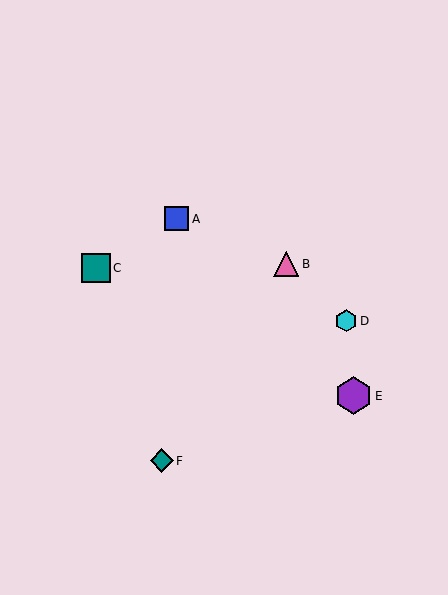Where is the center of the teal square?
The center of the teal square is at (96, 268).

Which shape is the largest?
The purple hexagon (labeled E) is the largest.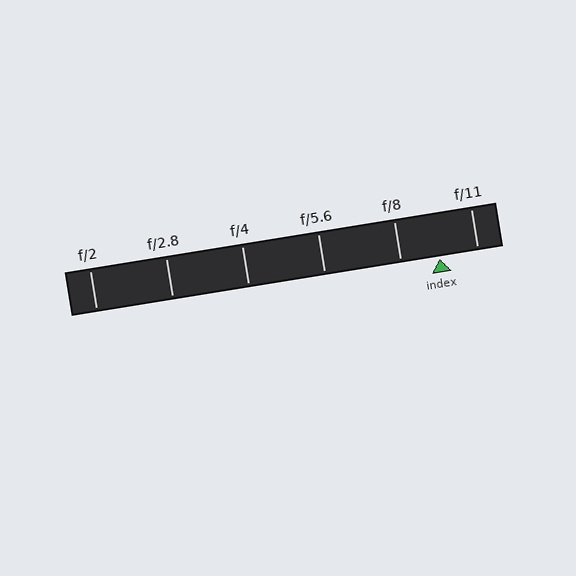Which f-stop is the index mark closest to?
The index mark is closest to f/11.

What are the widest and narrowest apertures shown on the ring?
The widest aperture shown is f/2 and the narrowest is f/11.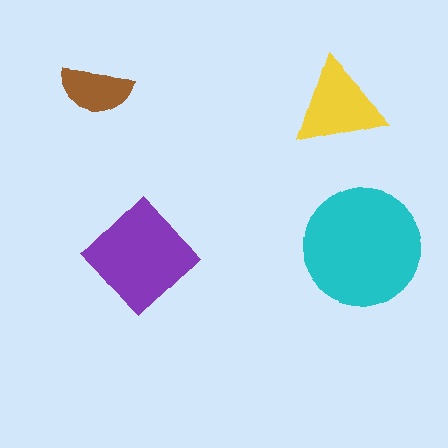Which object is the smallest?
The brown semicircle.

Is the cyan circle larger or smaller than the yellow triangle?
Larger.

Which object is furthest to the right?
The cyan circle is rightmost.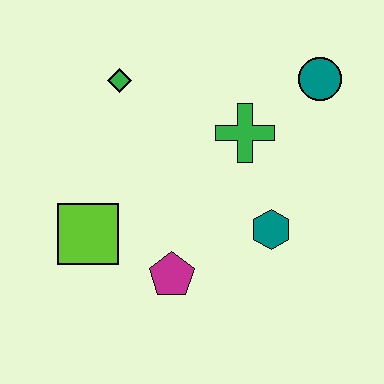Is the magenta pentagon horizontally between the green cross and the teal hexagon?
No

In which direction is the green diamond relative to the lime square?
The green diamond is above the lime square.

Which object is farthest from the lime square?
The teal circle is farthest from the lime square.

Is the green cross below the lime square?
No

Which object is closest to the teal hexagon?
The green cross is closest to the teal hexagon.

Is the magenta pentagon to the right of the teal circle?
No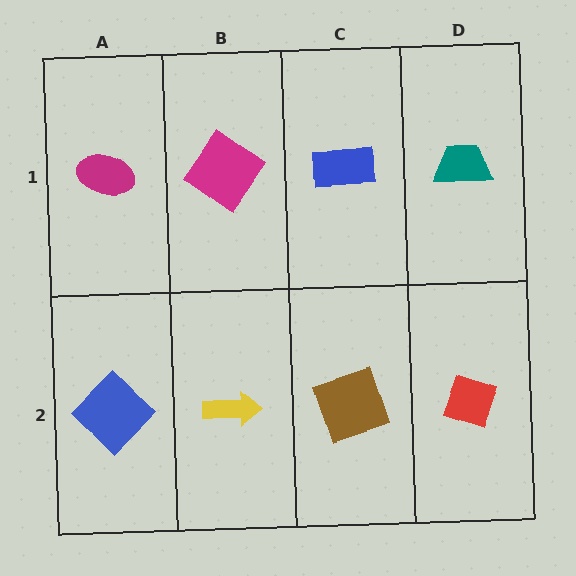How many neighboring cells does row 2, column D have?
2.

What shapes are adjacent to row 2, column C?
A blue rectangle (row 1, column C), a yellow arrow (row 2, column B), a red diamond (row 2, column D).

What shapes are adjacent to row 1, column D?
A red diamond (row 2, column D), a blue rectangle (row 1, column C).